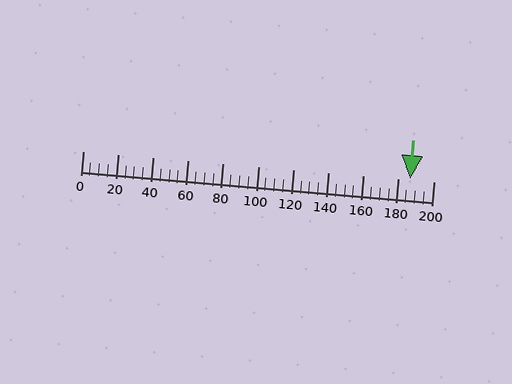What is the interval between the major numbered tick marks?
The major tick marks are spaced 20 units apart.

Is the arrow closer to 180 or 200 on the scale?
The arrow is closer to 180.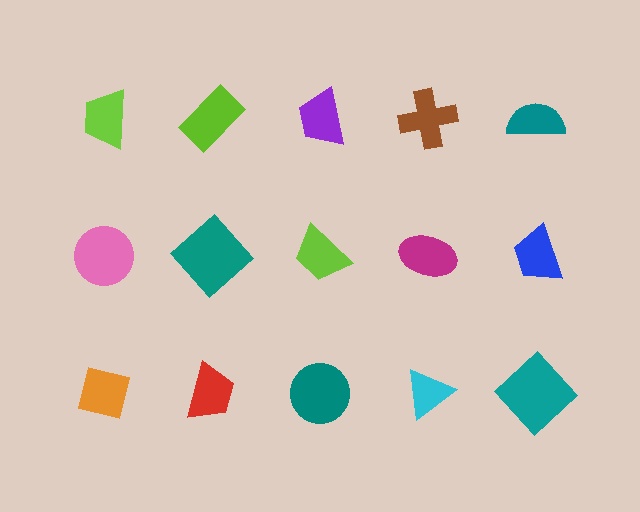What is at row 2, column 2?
A teal diamond.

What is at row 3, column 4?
A cyan triangle.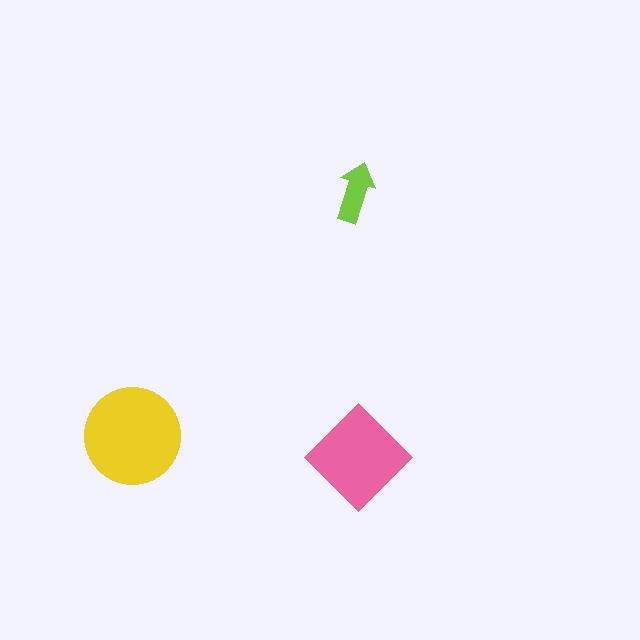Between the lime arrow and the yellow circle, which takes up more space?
The yellow circle.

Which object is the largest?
The yellow circle.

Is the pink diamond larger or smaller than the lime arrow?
Larger.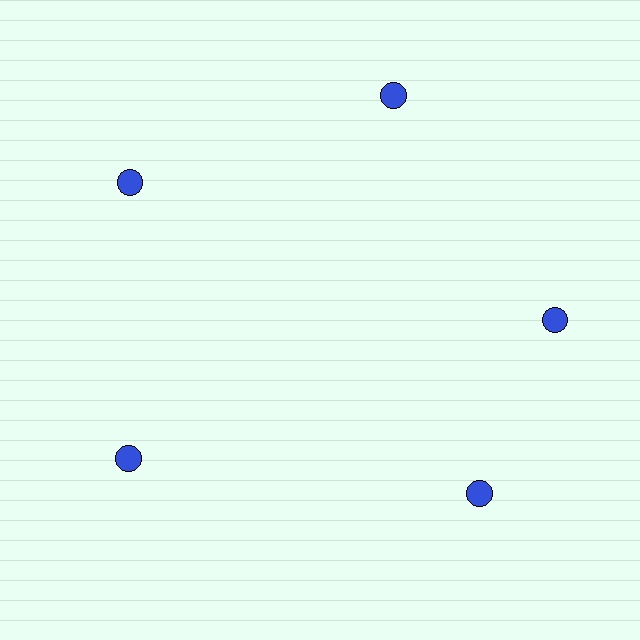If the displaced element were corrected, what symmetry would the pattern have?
It would have 5-fold rotational symmetry — the pattern would map onto itself every 72 degrees.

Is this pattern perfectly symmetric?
No. The 5 blue circles are arranged in a ring, but one element near the 5 o'clock position is rotated out of alignment along the ring, breaking the 5-fold rotational symmetry.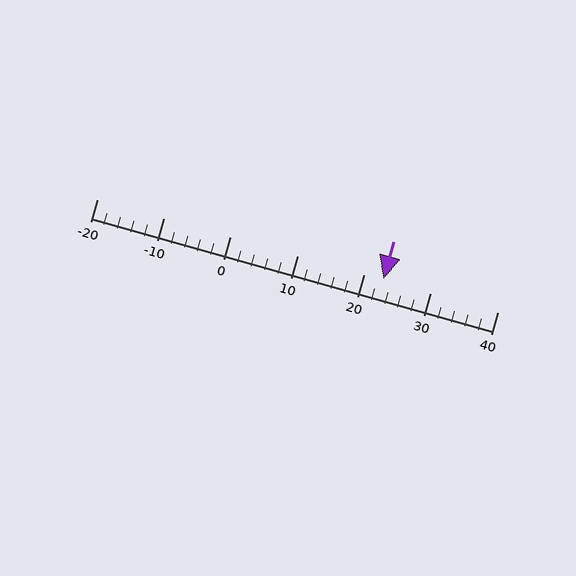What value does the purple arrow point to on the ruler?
The purple arrow points to approximately 23.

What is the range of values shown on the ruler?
The ruler shows values from -20 to 40.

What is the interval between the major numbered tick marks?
The major tick marks are spaced 10 units apart.